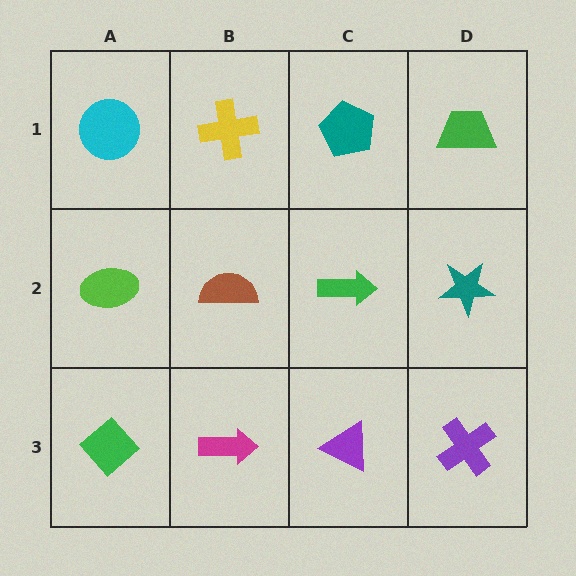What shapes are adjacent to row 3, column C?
A green arrow (row 2, column C), a magenta arrow (row 3, column B), a purple cross (row 3, column D).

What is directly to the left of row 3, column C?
A magenta arrow.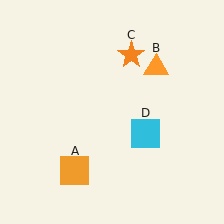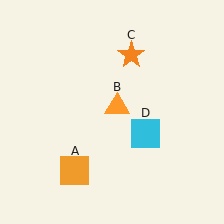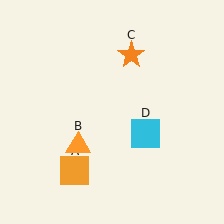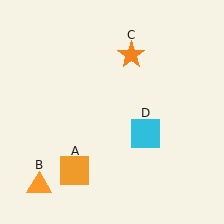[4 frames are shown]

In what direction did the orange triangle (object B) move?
The orange triangle (object B) moved down and to the left.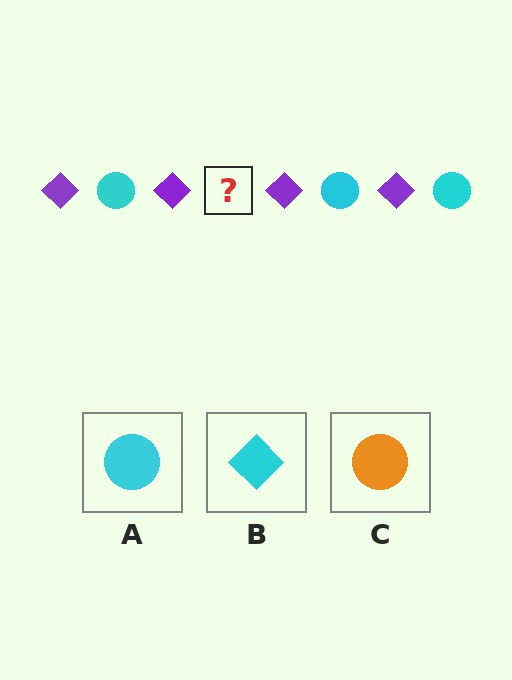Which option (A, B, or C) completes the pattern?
A.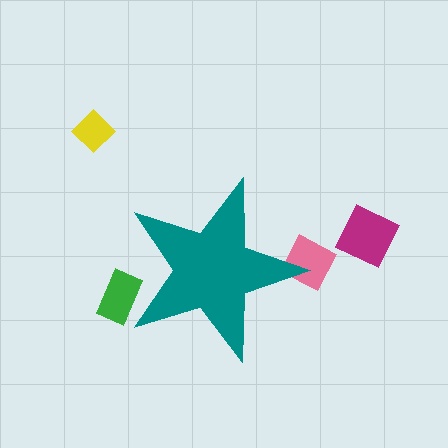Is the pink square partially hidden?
Yes, the pink square is partially hidden behind the teal star.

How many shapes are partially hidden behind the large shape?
2 shapes are partially hidden.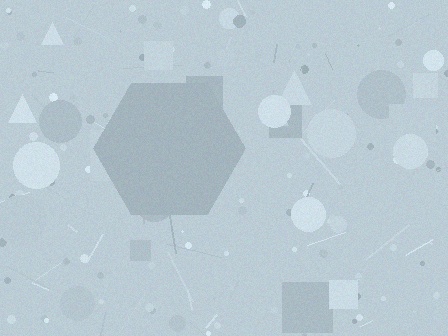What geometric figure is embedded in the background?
A hexagon is embedded in the background.